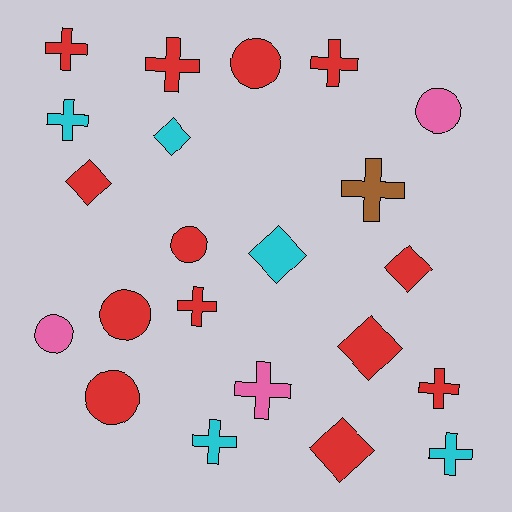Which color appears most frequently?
Red, with 13 objects.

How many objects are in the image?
There are 22 objects.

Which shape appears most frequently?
Cross, with 10 objects.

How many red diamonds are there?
There are 4 red diamonds.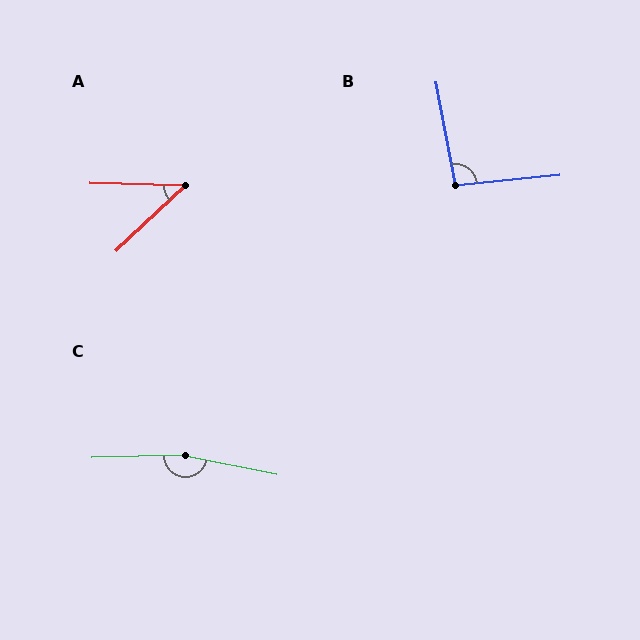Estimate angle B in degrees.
Approximately 95 degrees.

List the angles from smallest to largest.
A (44°), B (95°), C (167°).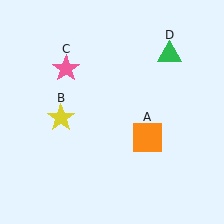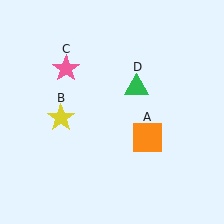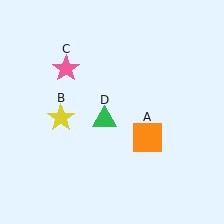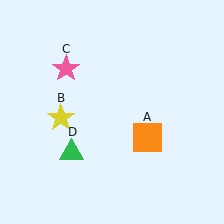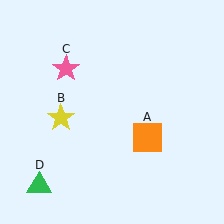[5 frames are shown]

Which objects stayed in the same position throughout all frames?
Orange square (object A) and yellow star (object B) and pink star (object C) remained stationary.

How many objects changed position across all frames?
1 object changed position: green triangle (object D).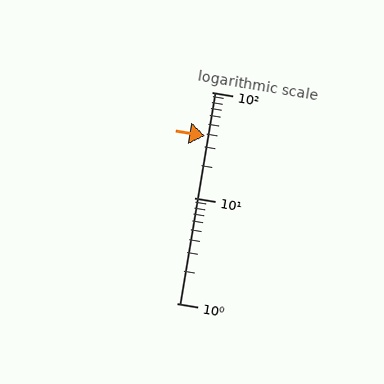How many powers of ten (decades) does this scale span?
The scale spans 2 decades, from 1 to 100.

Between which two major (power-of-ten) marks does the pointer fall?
The pointer is between 10 and 100.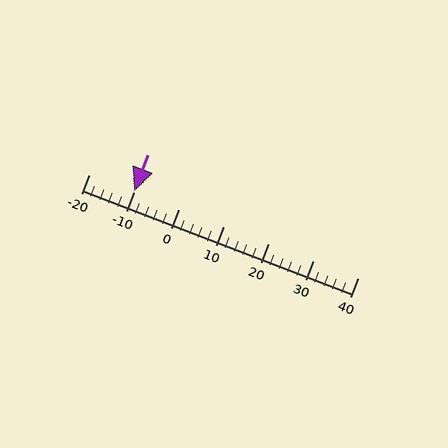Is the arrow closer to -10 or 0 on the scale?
The arrow is closer to -10.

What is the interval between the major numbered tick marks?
The major tick marks are spaced 10 units apart.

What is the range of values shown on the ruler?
The ruler shows values from -20 to 40.